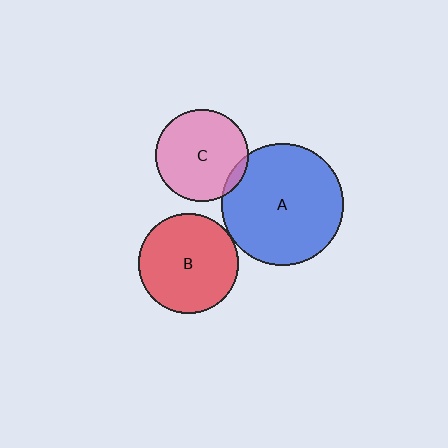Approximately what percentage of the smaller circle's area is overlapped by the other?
Approximately 5%.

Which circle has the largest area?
Circle A (blue).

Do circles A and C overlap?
Yes.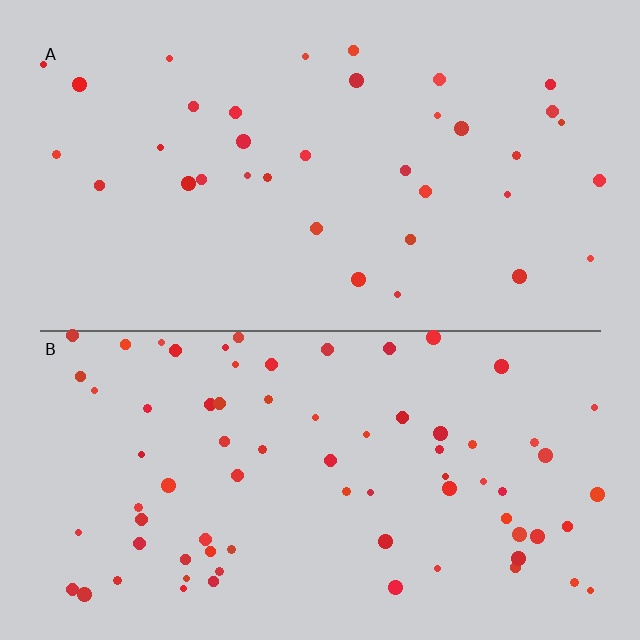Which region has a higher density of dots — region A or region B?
B (the bottom).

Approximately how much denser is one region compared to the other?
Approximately 2.1× — region B over region A.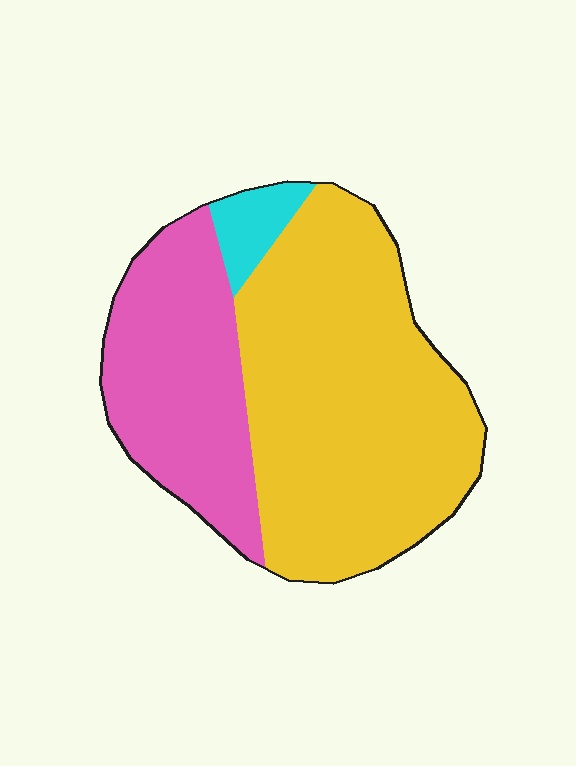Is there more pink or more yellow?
Yellow.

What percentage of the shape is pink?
Pink covers 32% of the shape.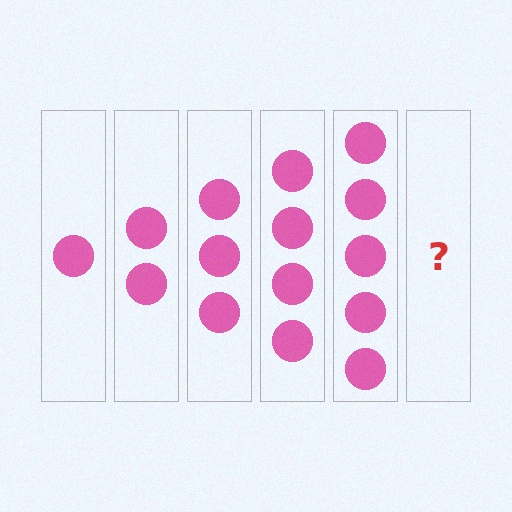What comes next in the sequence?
The next element should be 6 circles.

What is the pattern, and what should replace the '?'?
The pattern is that each step adds one more circle. The '?' should be 6 circles.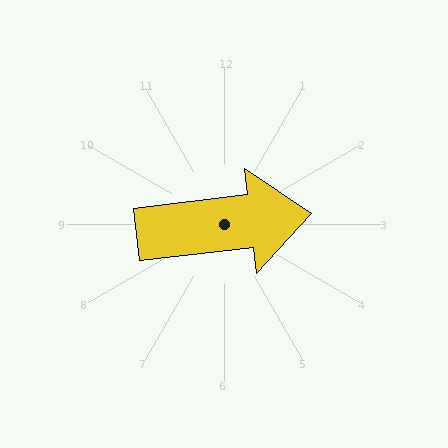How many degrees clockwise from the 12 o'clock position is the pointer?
Approximately 83 degrees.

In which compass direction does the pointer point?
East.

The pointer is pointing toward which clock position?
Roughly 3 o'clock.